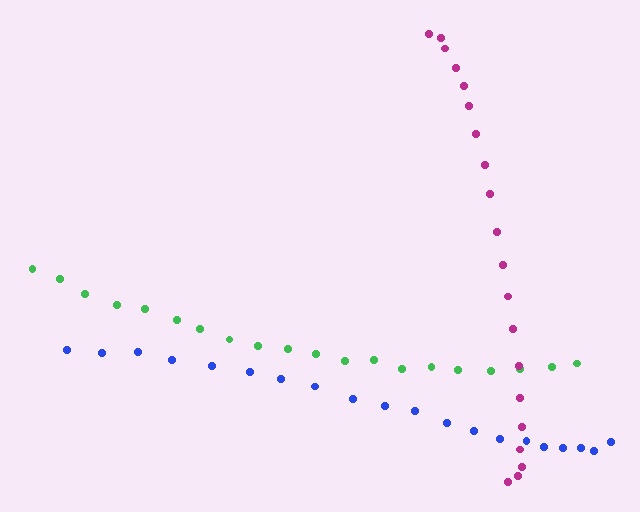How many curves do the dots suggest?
There are 3 distinct paths.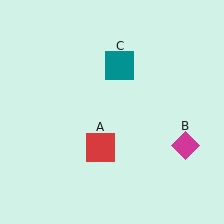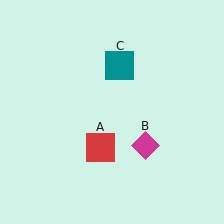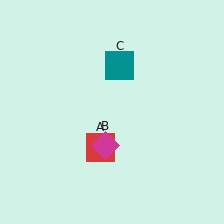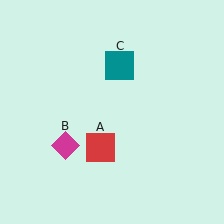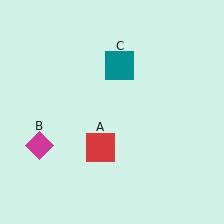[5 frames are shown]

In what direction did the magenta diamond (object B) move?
The magenta diamond (object B) moved left.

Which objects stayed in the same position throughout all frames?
Red square (object A) and teal square (object C) remained stationary.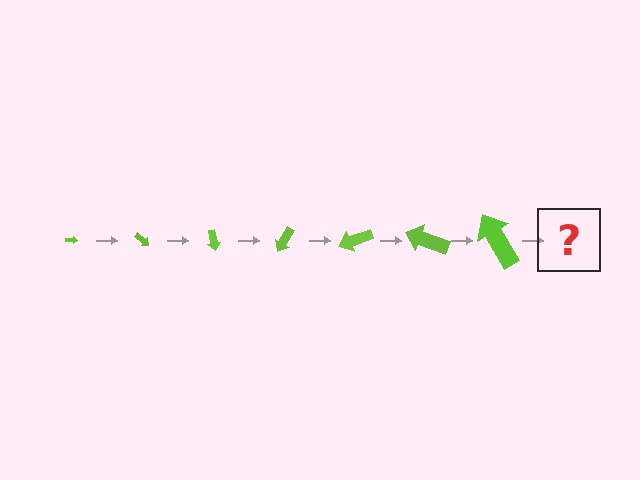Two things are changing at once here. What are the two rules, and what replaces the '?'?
The two rules are that the arrow grows larger each step and it rotates 40 degrees each step. The '?' should be an arrow, larger than the previous one and rotated 280 degrees from the start.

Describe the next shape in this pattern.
It should be an arrow, larger than the previous one and rotated 280 degrees from the start.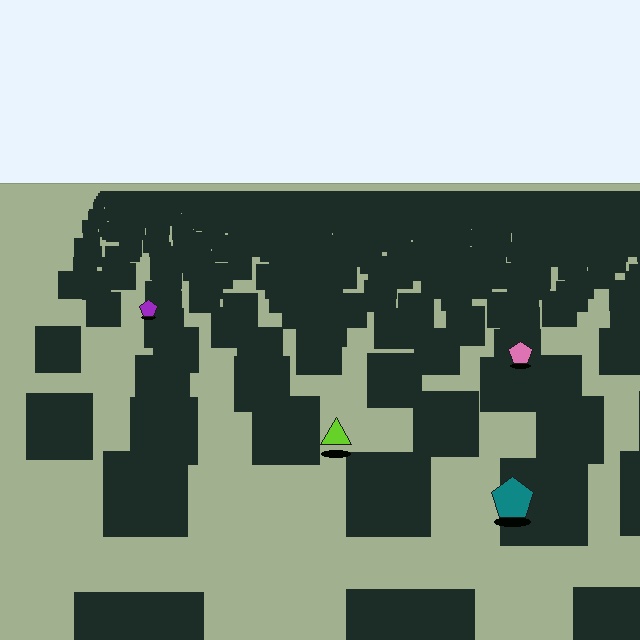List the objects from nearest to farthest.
From nearest to farthest: the teal pentagon, the lime triangle, the pink pentagon, the purple pentagon.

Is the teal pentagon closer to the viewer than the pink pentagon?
Yes. The teal pentagon is closer — you can tell from the texture gradient: the ground texture is coarser near it.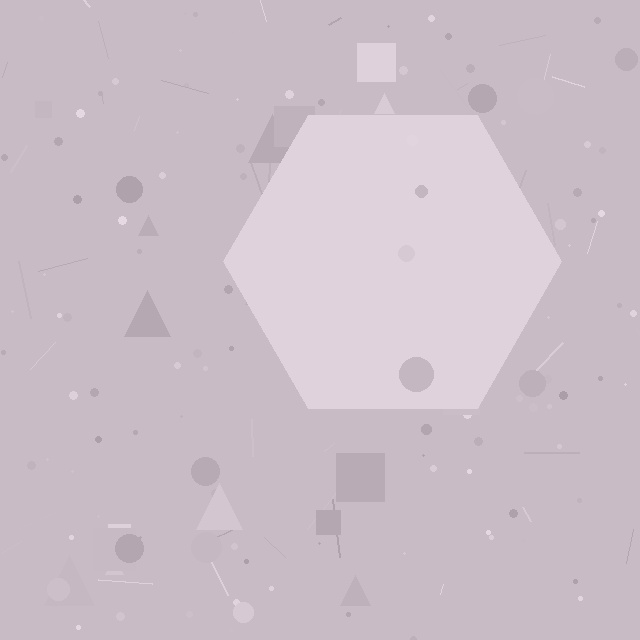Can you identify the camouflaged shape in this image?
The camouflaged shape is a hexagon.